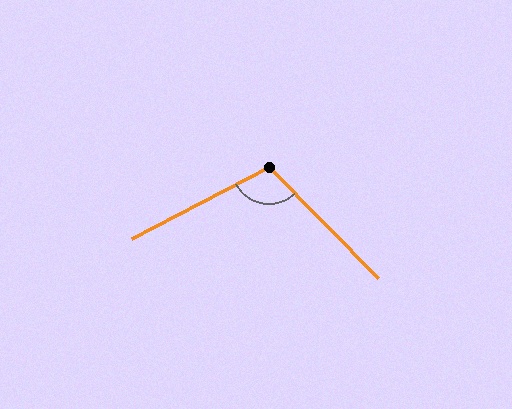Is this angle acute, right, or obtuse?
It is obtuse.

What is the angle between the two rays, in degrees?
Approximately 107 degrees.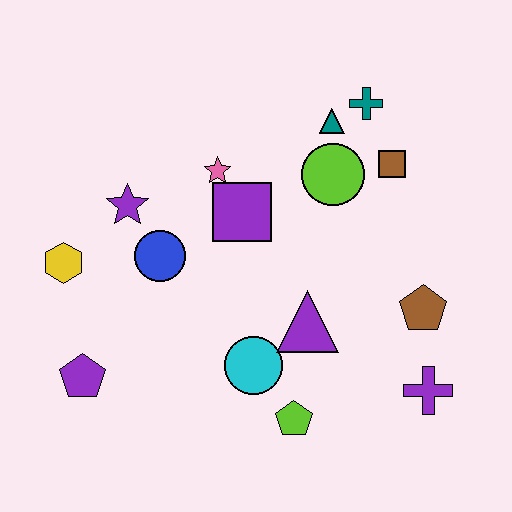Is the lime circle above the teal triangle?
No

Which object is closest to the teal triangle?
The teal cross is closest to the teal triangle.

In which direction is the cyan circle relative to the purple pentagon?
The cyan circle is to the right of the purple pentagon.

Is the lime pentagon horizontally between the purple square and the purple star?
No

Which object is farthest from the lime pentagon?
The teal cross is farthest from the lime pentagon.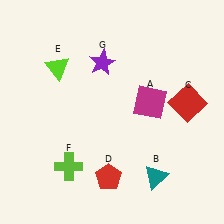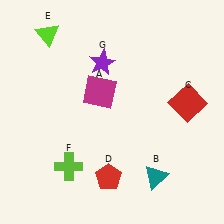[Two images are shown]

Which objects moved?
The objects that moved are: the magenta square (A), the lime triangle (E).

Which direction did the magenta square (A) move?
The magenta square (A) moved left.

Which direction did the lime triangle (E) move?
The lime triangle (E) moved up.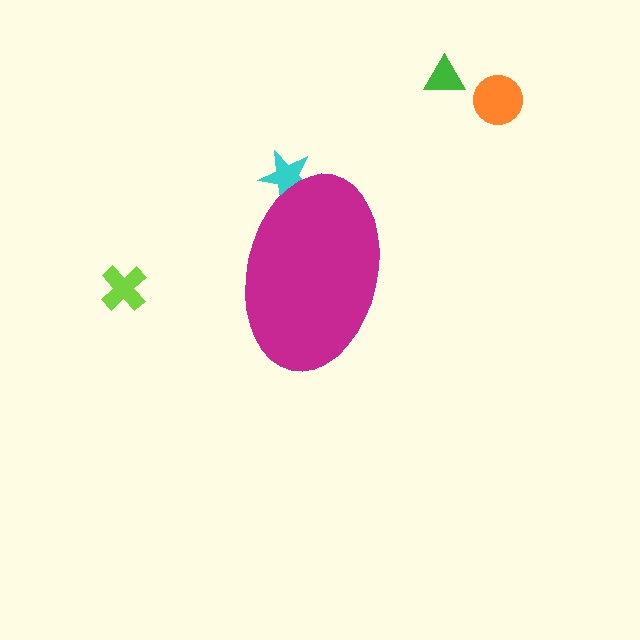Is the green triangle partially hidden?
No, the green triangle is fully visible.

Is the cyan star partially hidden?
Yes, the cyan star is partially hidden behind the magenta ellipse.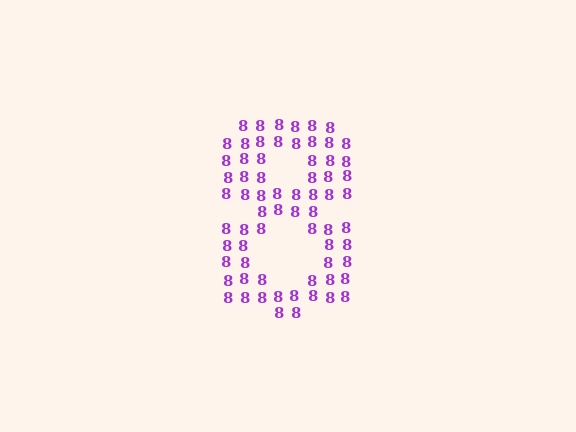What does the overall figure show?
The overall figure shows the digit 8.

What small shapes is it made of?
It is made of small digit 8's.